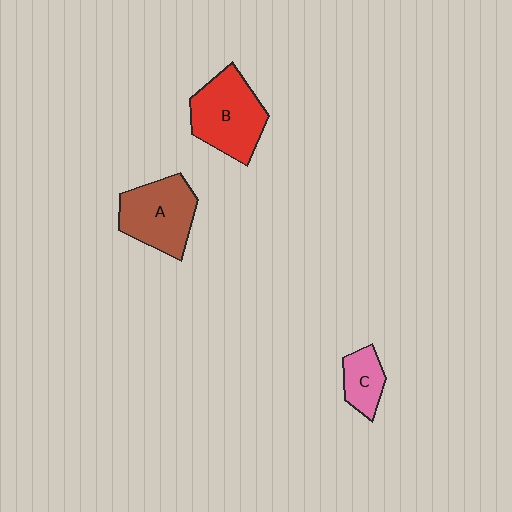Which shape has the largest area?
Shape B (red).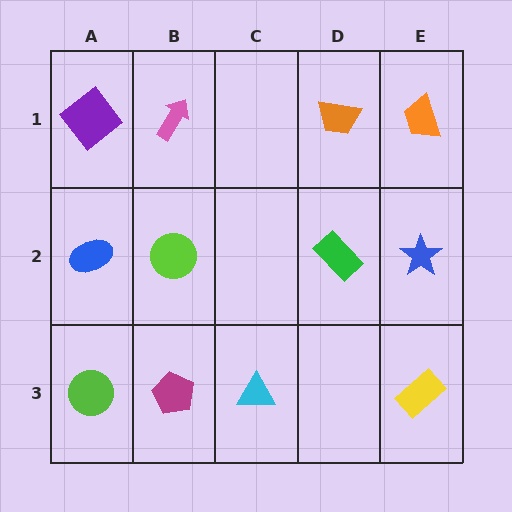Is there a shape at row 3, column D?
No, that cell is empty.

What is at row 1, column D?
An orange trapezoid.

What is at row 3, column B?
A magenta pentagon.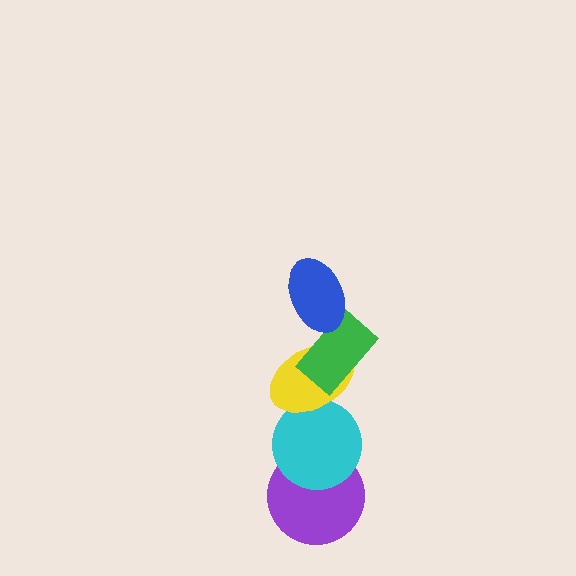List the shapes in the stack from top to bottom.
From top to bottom: the blue ellipse, the green rectangle, the yellow ellipse, the cyan circle, the purple circle.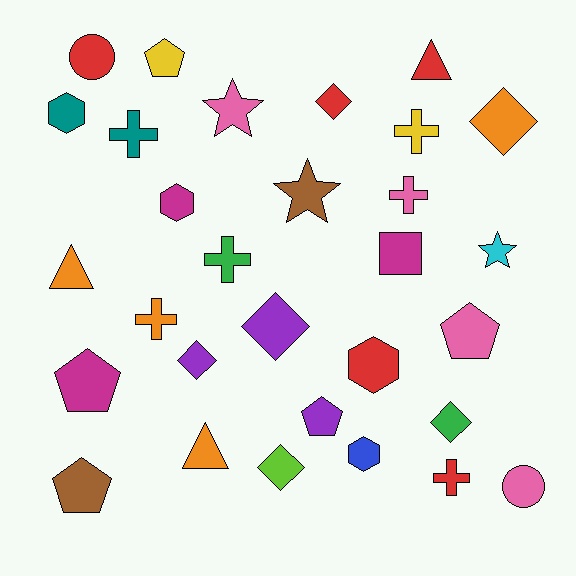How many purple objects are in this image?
There are 3 purple objects.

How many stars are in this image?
There are 3 stars.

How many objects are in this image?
There are 30 objects.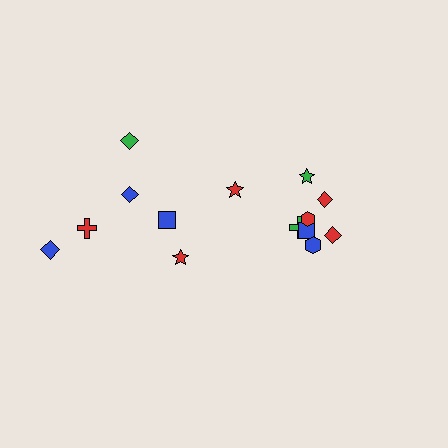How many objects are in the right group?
There are 8 objects.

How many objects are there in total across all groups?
There are 14 objects.